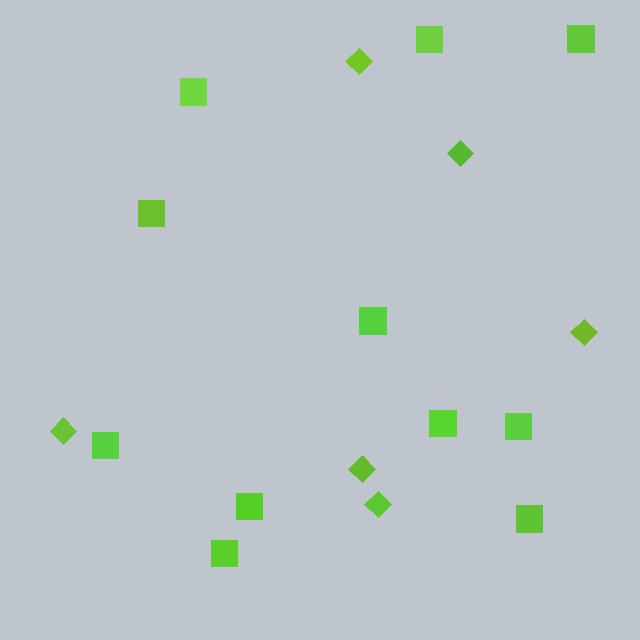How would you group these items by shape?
There are 2 groups: one group of squares (11) and one group of diamonds (6).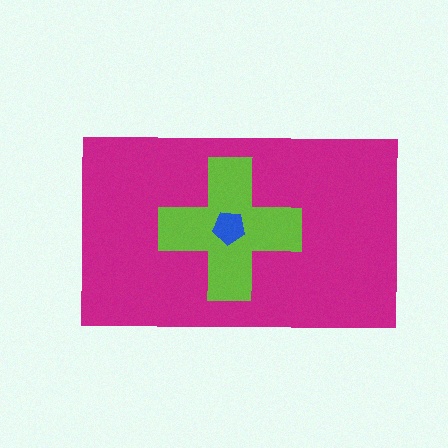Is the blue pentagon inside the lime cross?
Yes.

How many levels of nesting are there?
3.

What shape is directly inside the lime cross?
The blue pentagon.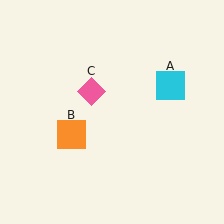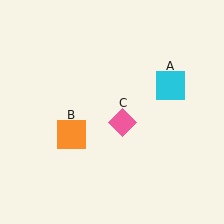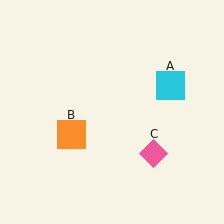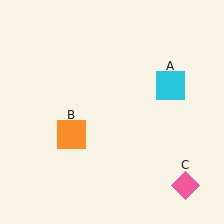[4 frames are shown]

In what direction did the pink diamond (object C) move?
The pink diamond (object C) moved down and to the right.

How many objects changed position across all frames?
1 object changed position: pink diamond (object C).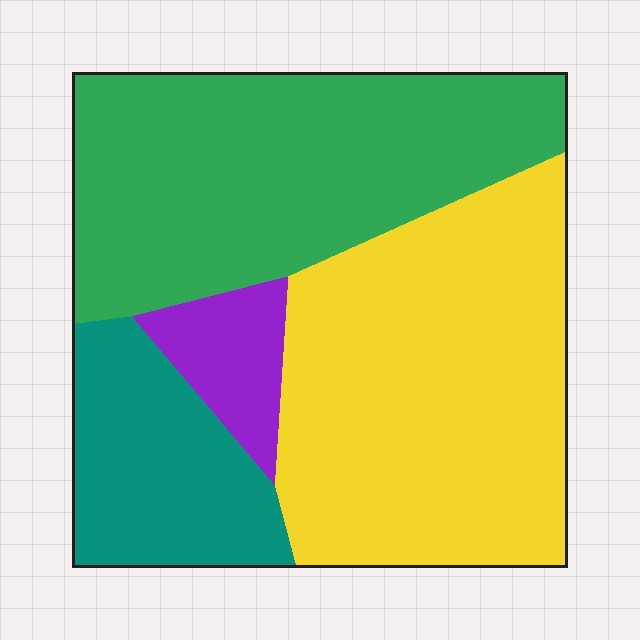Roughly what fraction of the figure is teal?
Teal covers around 15% of the figure.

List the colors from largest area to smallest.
From largest to smallest: yellow, green, teal, purple.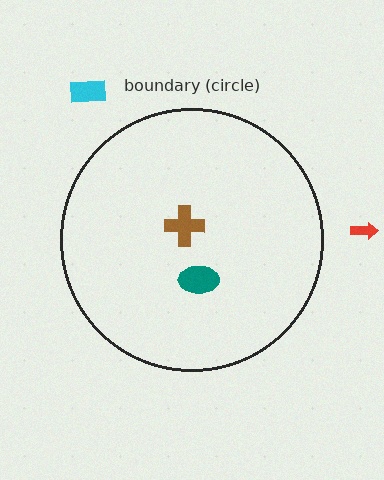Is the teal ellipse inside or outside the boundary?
Inside.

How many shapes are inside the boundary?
2 inside, 2 outside.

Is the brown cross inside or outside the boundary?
Inside.